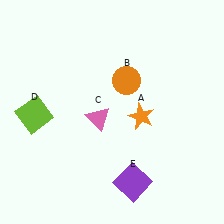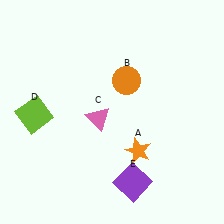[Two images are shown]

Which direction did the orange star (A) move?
The orange star (A) moved down.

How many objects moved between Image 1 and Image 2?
1 object moved between the two images.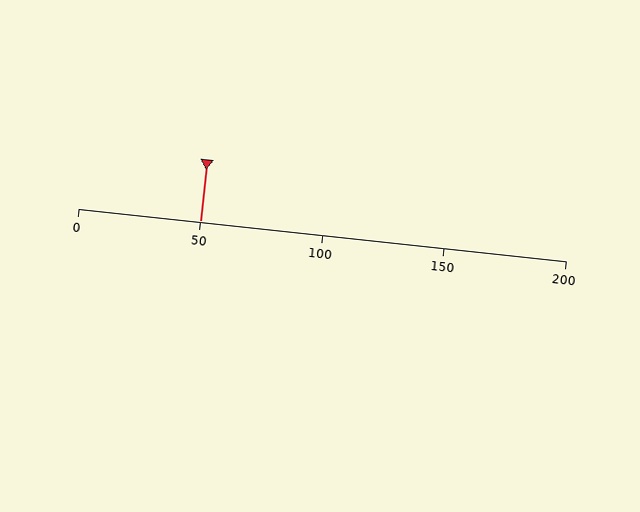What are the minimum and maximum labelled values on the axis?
The axis runs from 0 to 200.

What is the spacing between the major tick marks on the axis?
The major ticks are spaced 50 apart.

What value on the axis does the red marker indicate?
The marker indicates approximately 50.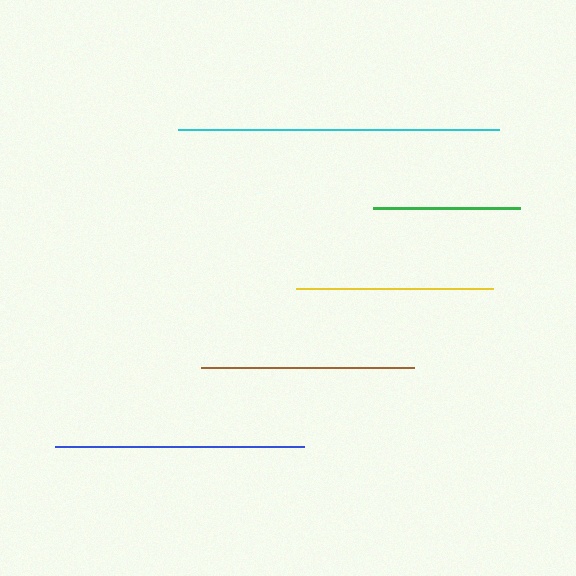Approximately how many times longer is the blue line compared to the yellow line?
The blue line is approximately 1.3 times the length of the yellow line.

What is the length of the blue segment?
The blue segment is approximately 249 pixels long.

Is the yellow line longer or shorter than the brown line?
The brown line is longer than the yellow line.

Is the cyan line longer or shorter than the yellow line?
The cyan line is longer than the yellow line.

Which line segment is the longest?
The cyan line is the longest at approximately 320 pixels.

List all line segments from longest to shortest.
From longest to shortest: cyan, blue, brown, yellow, green.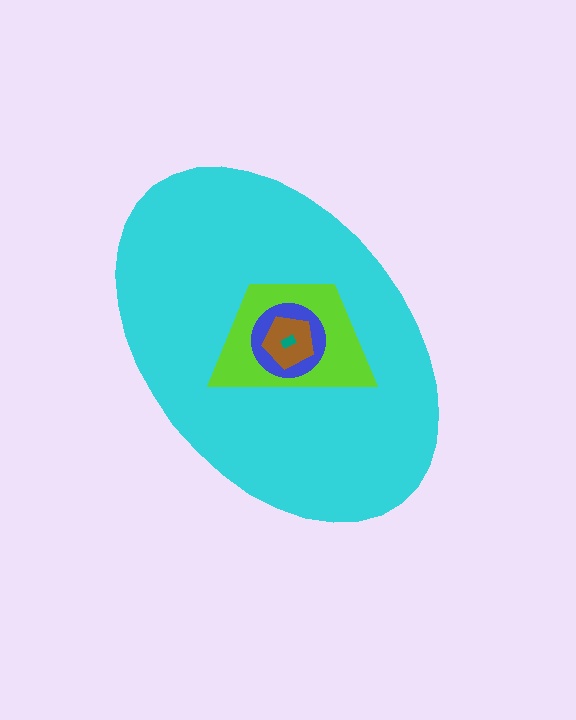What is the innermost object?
The teal rectangle.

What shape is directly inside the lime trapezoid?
The blue circle.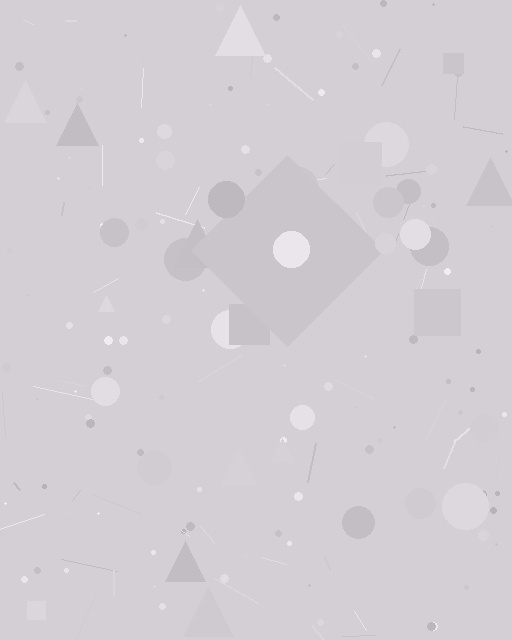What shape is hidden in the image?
A diamond is hidden in the image.